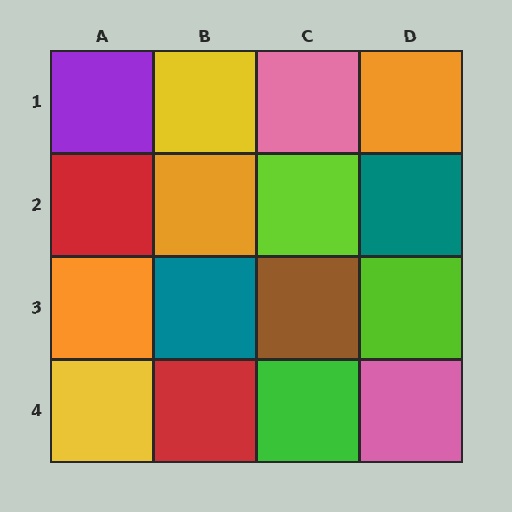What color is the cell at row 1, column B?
Yellow.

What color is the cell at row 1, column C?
Pink.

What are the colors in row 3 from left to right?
Orange, teal, brown, lime.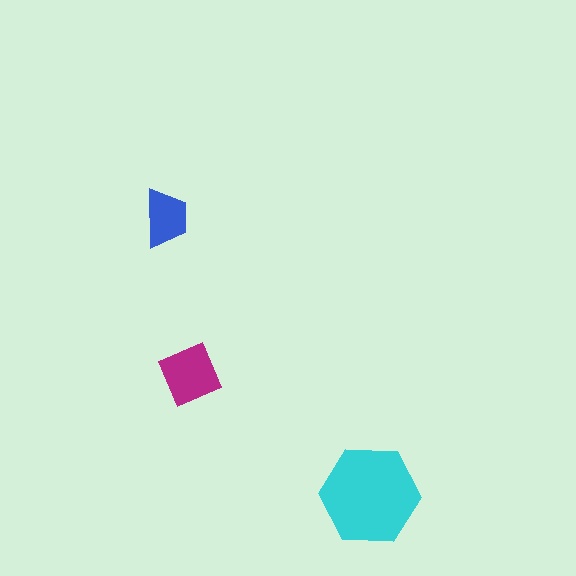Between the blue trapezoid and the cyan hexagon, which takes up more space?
The cyan hexagon.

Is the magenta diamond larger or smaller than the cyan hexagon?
Smaller.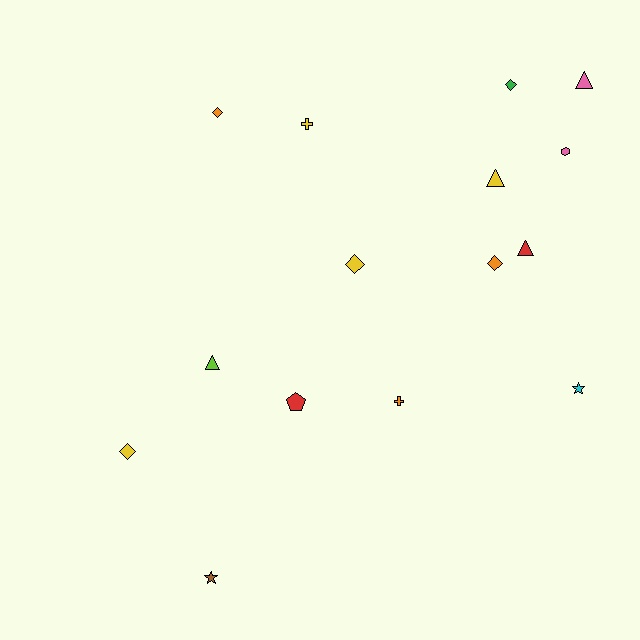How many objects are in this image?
There are 15 objects.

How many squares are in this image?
There are no squares.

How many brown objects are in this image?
There is 1 brown object.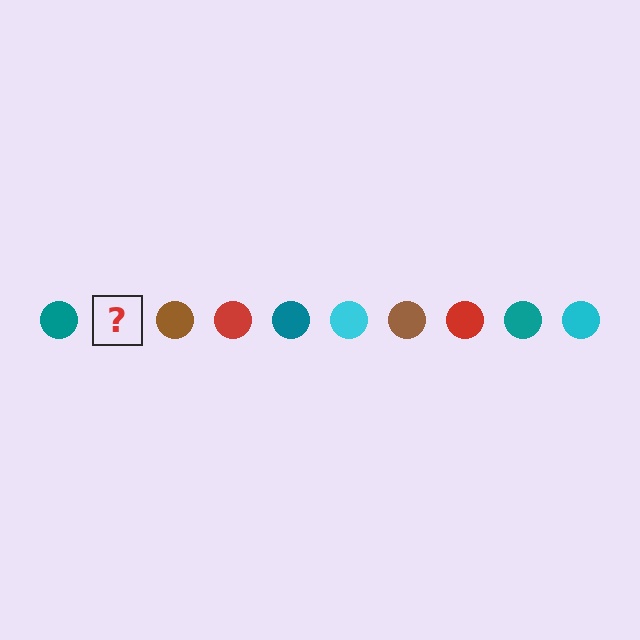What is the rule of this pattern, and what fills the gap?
The rule is that the pattern cycles through teal, cyan, brown, red circles. The gap should be filled with a cyan circle.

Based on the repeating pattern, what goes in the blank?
The blank should be a cyan circle.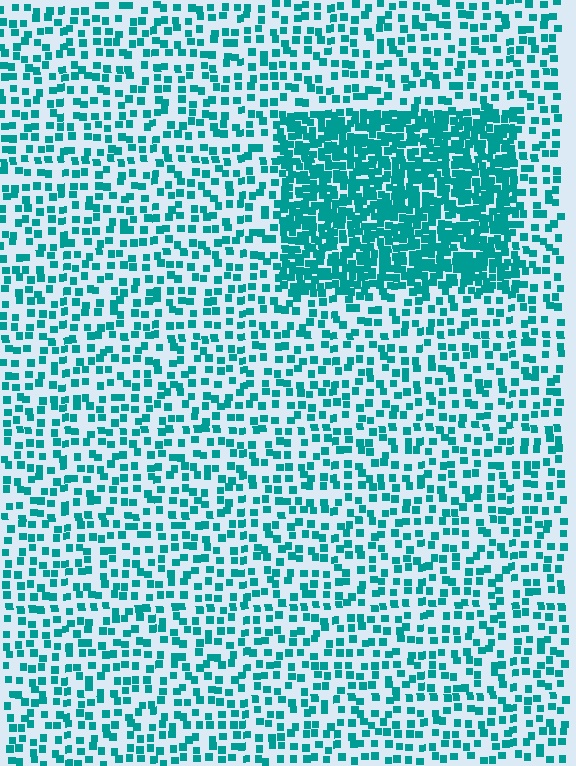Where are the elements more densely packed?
The elements are more densely packed inside the rectangle boundary.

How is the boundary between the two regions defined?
The boundary is defined by a change in element density (approximately 2.5x ratio). All elements are the same color, size, and shape.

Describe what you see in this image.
The image contains small teal elements arranged at two different densities. A rectangle-shaped region is visible where the elements are more densely packed than the surrounding area.